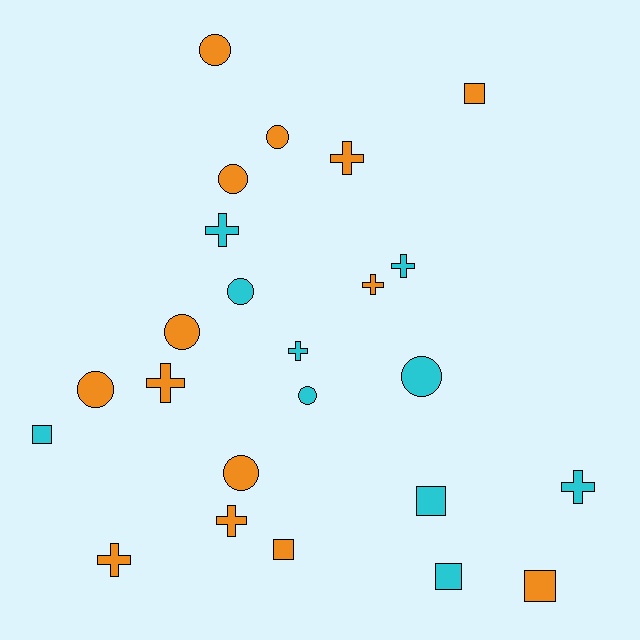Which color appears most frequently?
Orange, with 14 objects.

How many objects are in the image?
There are 24 objects.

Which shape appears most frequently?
Cross, with 9 objects.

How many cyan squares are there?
There are 3 cyan squares.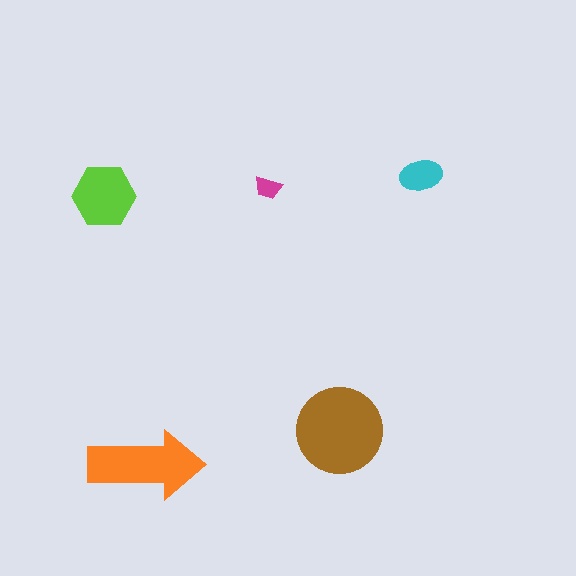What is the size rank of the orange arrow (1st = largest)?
2nd.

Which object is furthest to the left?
The lime hexagon is leftmost.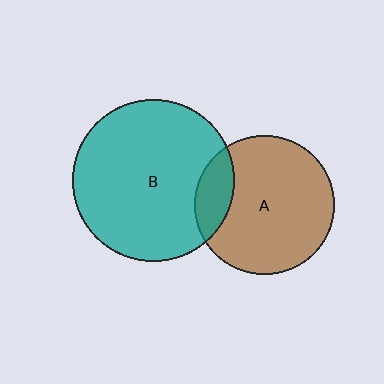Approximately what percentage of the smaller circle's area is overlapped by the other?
Approximately 15%.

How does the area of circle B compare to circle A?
Approximately 1.3 times.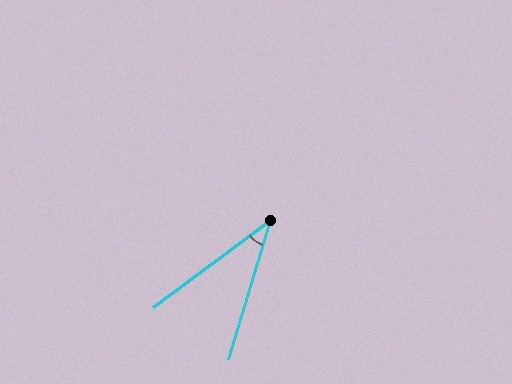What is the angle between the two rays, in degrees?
Approximately 36 degrees.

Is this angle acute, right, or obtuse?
It is acute.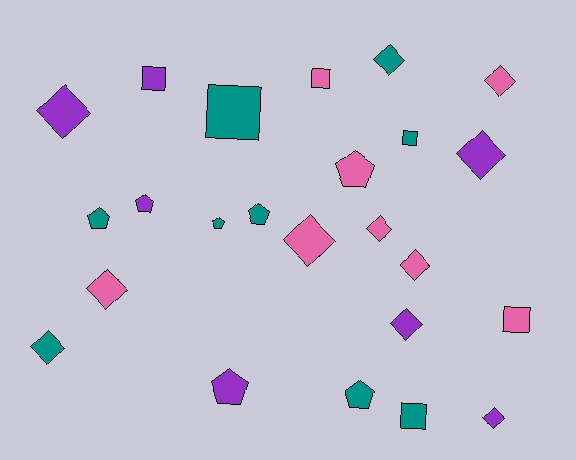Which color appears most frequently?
Teal, with 9 objects.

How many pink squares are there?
There are 2 pink squares.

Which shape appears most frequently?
Diamond, with 11 objects.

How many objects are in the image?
There are 24 objects.